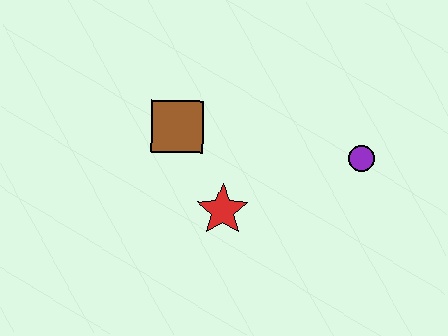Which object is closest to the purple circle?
The red star is closest to the purple circle.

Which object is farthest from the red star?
The purple circle is farthest from the red star.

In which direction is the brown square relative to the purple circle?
The brown square is to the left of the purple circle.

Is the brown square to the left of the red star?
Yes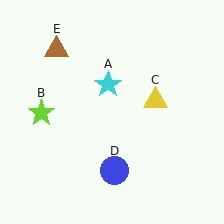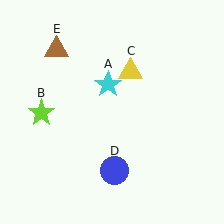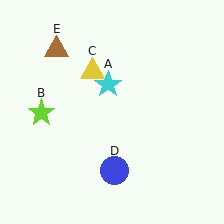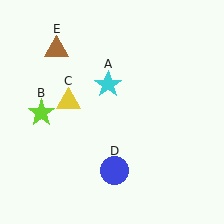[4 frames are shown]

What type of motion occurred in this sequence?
The yellow triangle (object C) rotated counterclockwise around the center of the scene.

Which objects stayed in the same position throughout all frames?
Cyan star (object A) and lime star (object B) and blue circle (object D) and brown triangle (object E) remained stationary.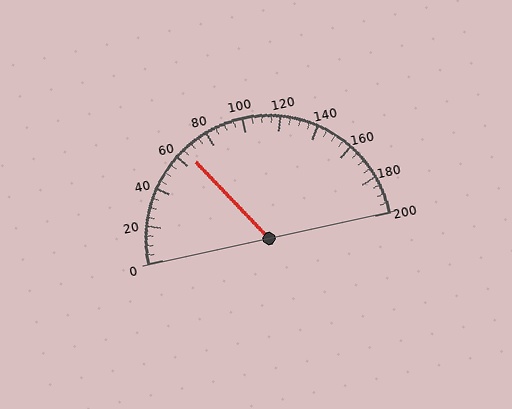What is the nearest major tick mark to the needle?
The nearest major tick mark is 60.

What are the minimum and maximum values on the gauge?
The gauge ranges from 0 to 200.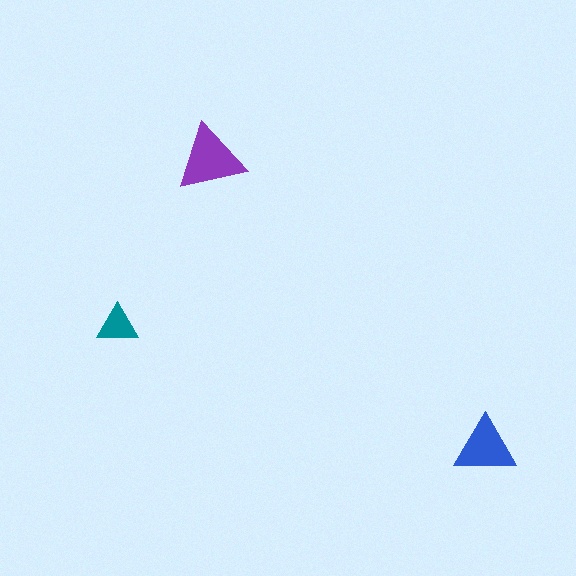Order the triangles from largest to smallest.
the purple one, the blue one, the teal one.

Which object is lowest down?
The blue triangle is bottommost.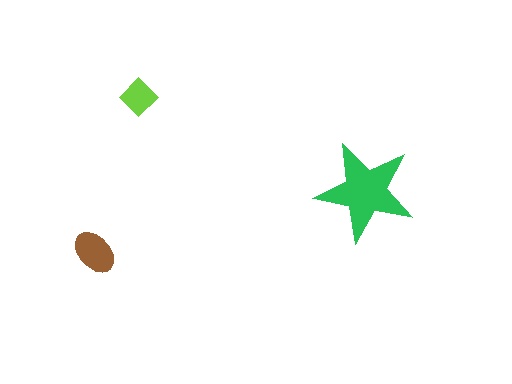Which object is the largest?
The green star.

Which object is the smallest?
The lime diamond.